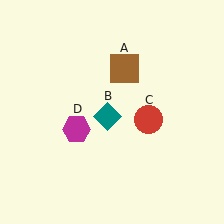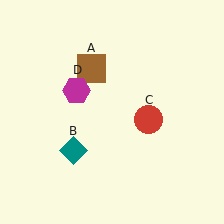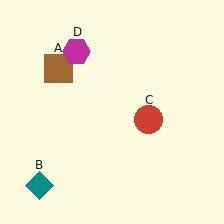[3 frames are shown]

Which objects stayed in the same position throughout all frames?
Red circle (object C) remained stationary.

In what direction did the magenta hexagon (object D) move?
The magenta hexagon (object D) moved up.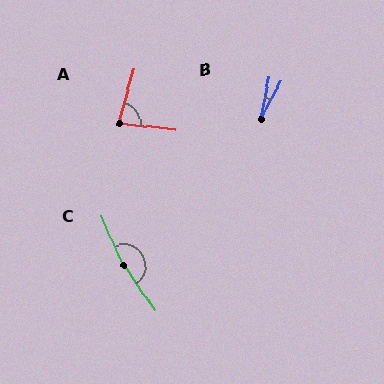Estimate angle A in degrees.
Approximately 81 degrees.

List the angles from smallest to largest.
B (17°), A (81°), C (169°).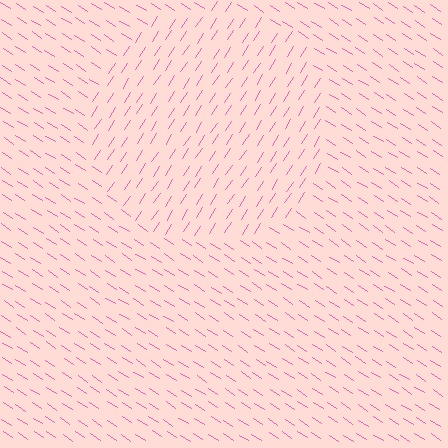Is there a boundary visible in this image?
Yes, there is a texture boundary formed by a change in line orientation.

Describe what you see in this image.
The image is filled with small pink line segments. A circle region in the image has lines oriented differently from the surrounding lines, creating a visible texture boundary.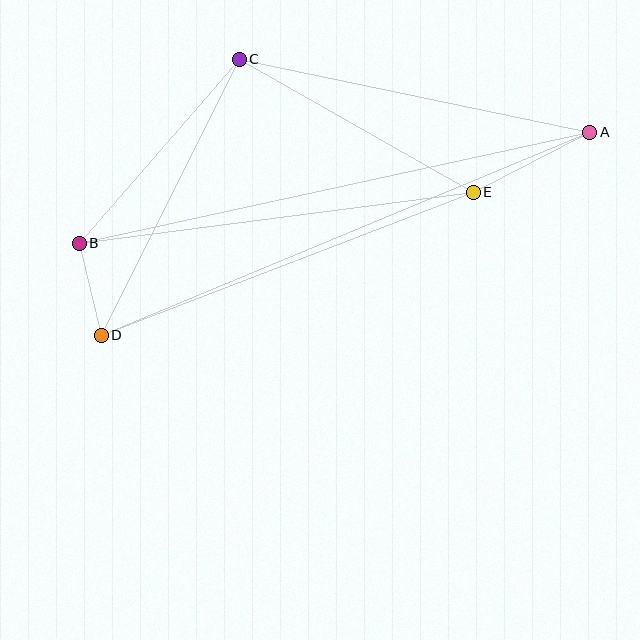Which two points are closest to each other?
Points B and D are closest to each other.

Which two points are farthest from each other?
Points A and D are farthest from each other.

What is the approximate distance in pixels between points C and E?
The distance between C and E is approximately 269 pixels.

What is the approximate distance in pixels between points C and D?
The distance between C and D is approximately 308 pixels.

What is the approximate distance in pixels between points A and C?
The distance between A and C is approximately 358 pixels.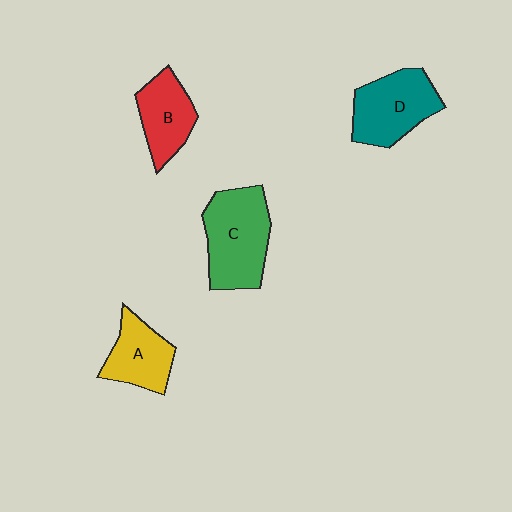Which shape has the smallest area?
Shape B (red).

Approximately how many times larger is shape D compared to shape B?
Approximately 1.3 times.